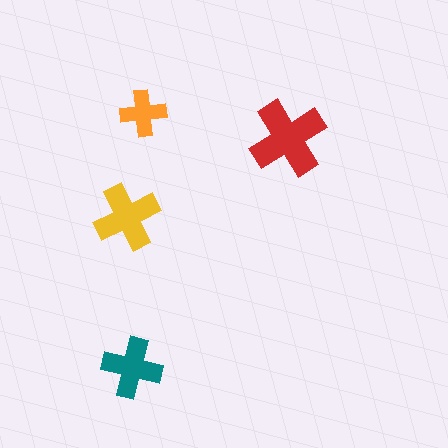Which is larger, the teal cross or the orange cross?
The teal one.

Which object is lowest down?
The teal cross is bottommost.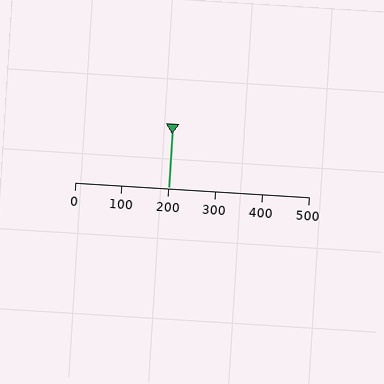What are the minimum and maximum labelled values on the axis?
The axis runs from 0 to 500.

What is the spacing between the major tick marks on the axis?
The major ticks are spaced 100 apart.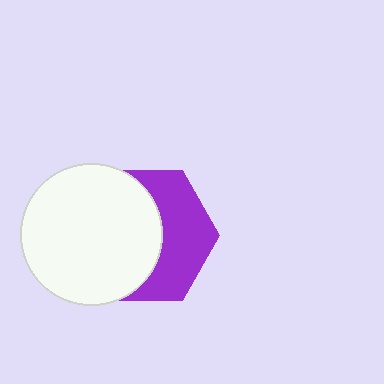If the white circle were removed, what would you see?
You would see the complete purple hexagon.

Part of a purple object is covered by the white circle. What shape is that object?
It is a hexagon.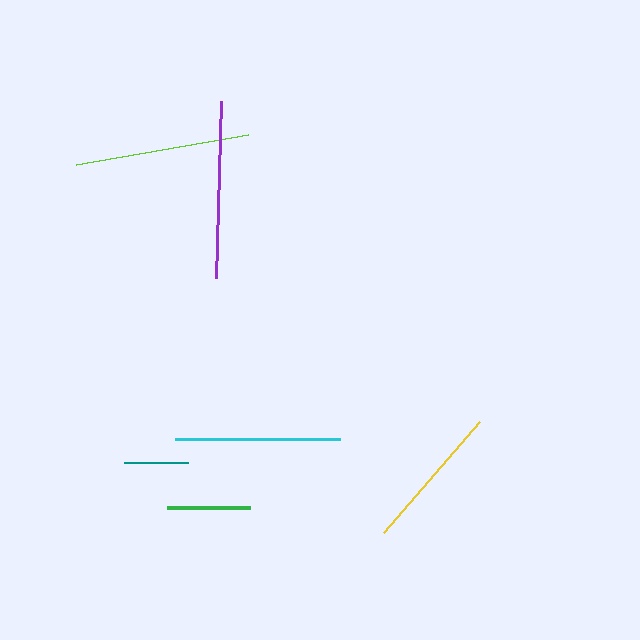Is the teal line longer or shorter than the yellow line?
The yellow line is longer than the teal line.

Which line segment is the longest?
The purple line is the longest at approximately 177 pixels.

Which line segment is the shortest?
The teal line is the shortest at approximately 64 pixels.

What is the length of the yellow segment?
The yellow segment is approximately 146 pixels long.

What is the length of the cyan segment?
The cyan segment is approximately 165 pixels long.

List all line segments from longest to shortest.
From longest to shortest: purple, lime, cyan, yellow, green, teal.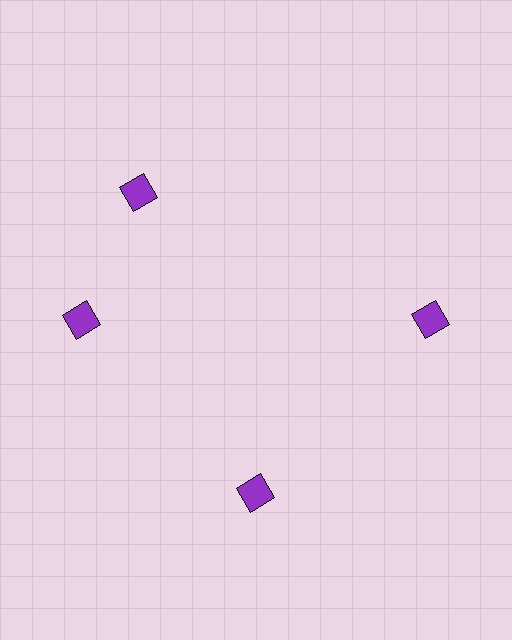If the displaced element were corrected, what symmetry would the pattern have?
It would have 4-fold rotational symmetry — the pattern would map onto itself every 90 degrees.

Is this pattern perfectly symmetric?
No. The 4 purple diamonds are arranged in a ring, but one element near the 12 o'clock position is rotated out of alignment along the ring, breaking the 4-fold rotational symmetry.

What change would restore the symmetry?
The symmetry would be restored by rotating it back into even spacing with its neighbors so that all 4 diamonds sit at equal angles and equal distance from the center.